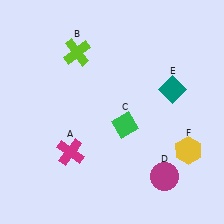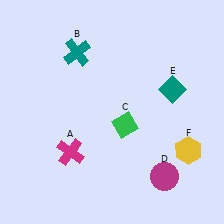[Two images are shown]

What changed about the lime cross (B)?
In Image 1, B is lime. In Image 2, it changed to teal.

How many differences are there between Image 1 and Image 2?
There is 1 difference between the two images.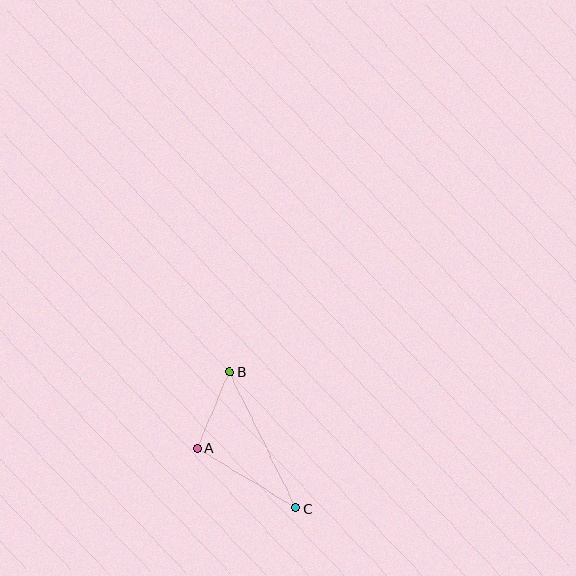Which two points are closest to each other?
Points A and B are closest to each other.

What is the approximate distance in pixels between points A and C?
The distance between A and C is approximately 116 pixels.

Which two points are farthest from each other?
Points B and C are farthest from each other.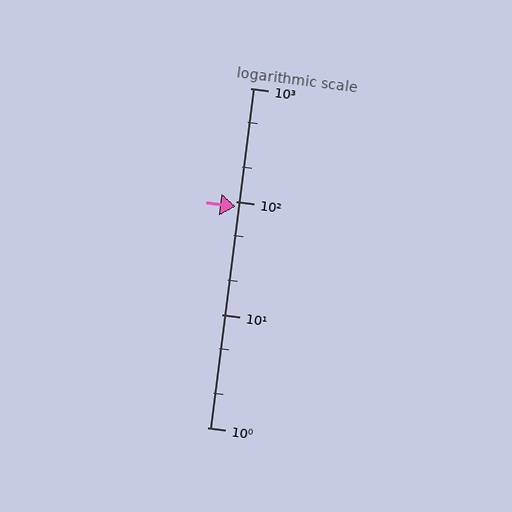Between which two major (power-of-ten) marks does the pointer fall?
The pointer is between 10 and 100.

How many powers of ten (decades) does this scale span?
The scale spans 3 decades, from 1 to 1000.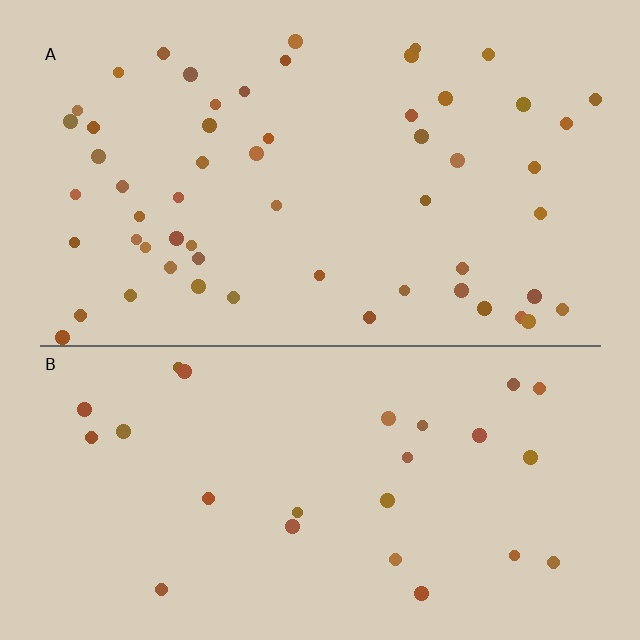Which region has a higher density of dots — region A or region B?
A (the top).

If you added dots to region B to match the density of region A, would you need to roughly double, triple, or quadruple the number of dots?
Approximately double.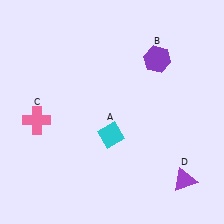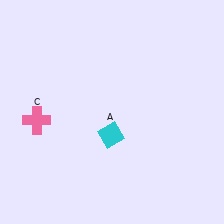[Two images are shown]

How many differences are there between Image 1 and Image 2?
There are 2 differences between the two images.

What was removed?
The purple triangle (D), the purple hexagon (B) were removed in Image 2.